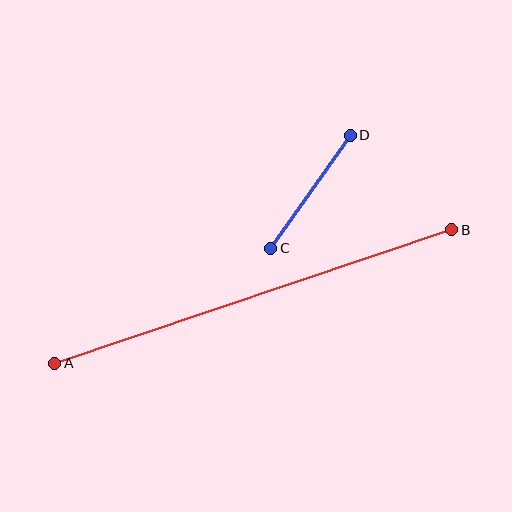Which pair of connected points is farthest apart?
Points A and B are farthest apart.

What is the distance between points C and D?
The distance is approximately 138 pixels.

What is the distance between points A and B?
The distance is approximately 419 pixels.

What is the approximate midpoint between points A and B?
The midpoint is at approximately (253, 296) pixels.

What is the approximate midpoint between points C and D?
The midpoint is at approximately (311, 192) pixels.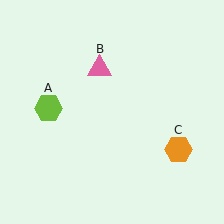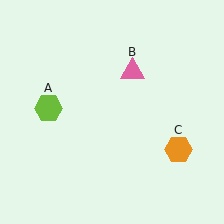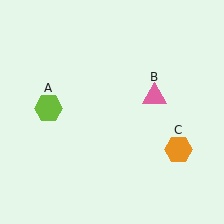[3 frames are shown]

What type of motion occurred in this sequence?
The pink triangle (object B) rotated clockwise around the center of the scene.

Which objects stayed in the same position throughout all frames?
Lime hexagon (object A) and orange hexagon (object C) remained stationary.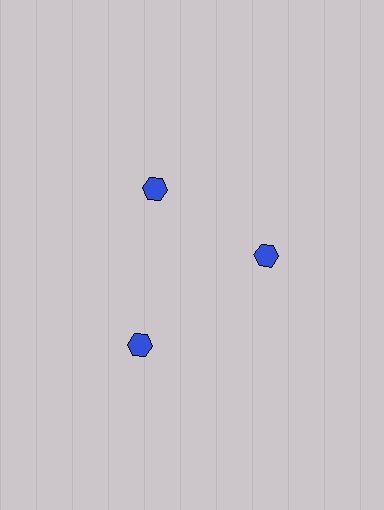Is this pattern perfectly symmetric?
No. The 3 blue hexagons are arranged in a ring, but one element near the 7 o'clock position is pushed outward from the center, breaking the 3-fold rotational symmetry.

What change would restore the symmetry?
The symmetry would be restored by moving it inward, back onto the ring so that all 3 hexagons sit at equal angles and equal distance from the center.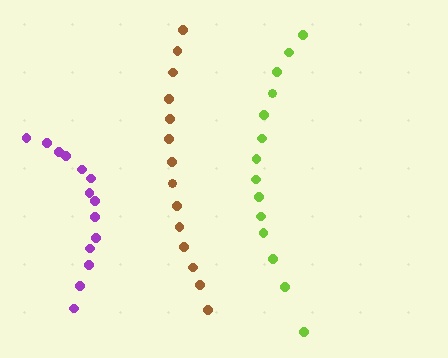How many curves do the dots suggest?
There are 3 distinct paths.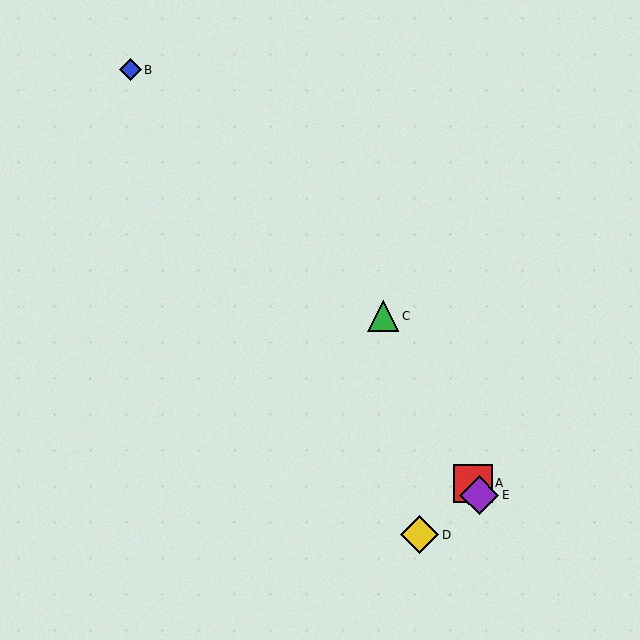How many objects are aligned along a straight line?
3 objects (A, C, E) are aligned along a straight line.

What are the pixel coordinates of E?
Object E is at (479, 495).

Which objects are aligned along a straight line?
Objects A, C, E are aligned along a straight line.